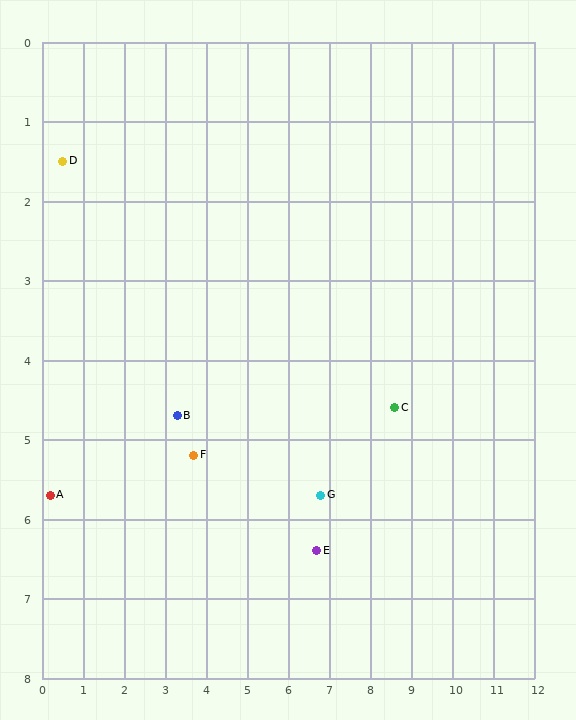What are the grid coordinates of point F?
Point F is at approximately (3.7, 5.2).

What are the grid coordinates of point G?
Point G is at approximately (6.8, 5.7).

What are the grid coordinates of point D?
Point D is at approximately (0.5, 1.5).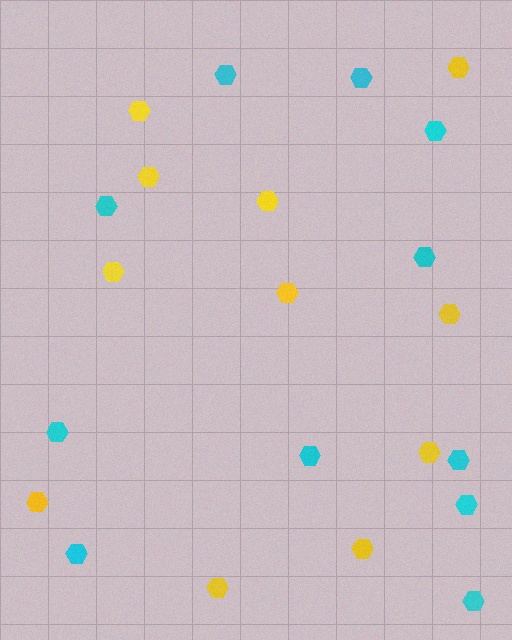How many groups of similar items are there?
There are 2 groups: one group of cyan hexagons (11) and one group of yellow hexagons (11).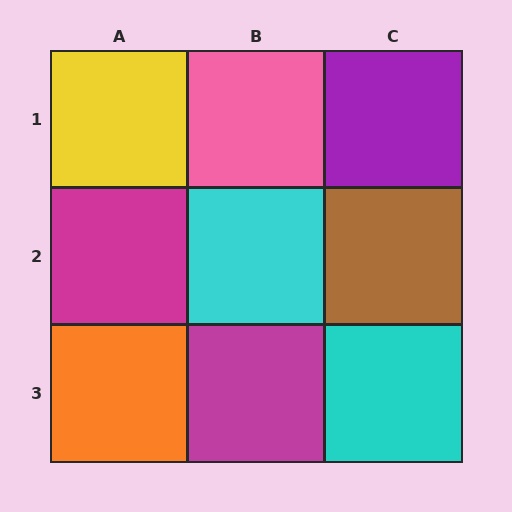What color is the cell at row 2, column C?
Brown.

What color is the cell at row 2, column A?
Magenta.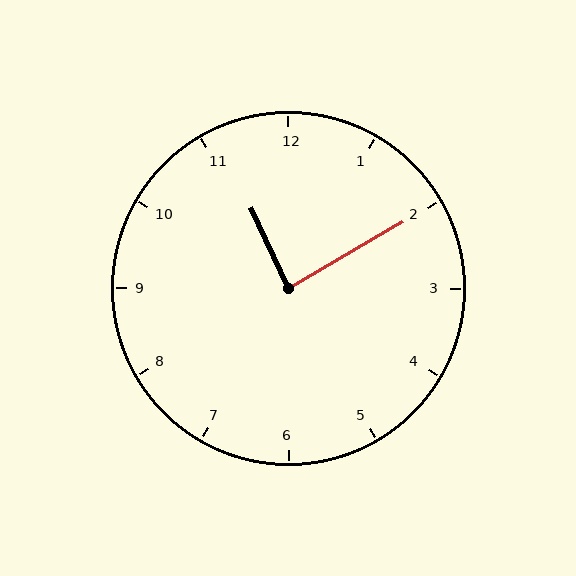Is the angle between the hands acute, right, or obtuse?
It is right.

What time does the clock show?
11:10.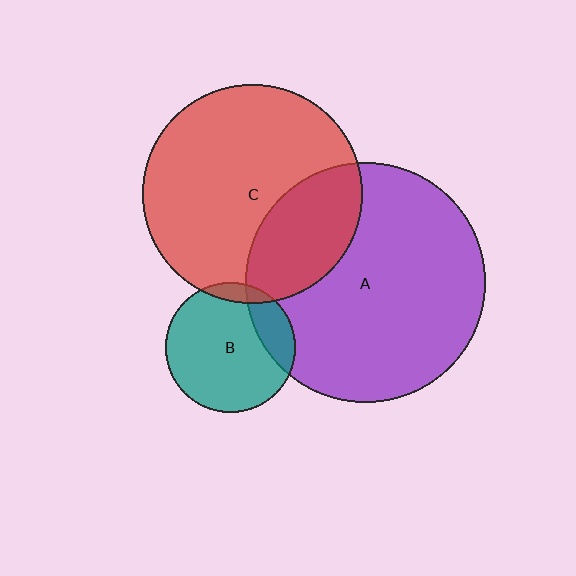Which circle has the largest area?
Circle A (purple).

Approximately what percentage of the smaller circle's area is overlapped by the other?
Approximately 30%.